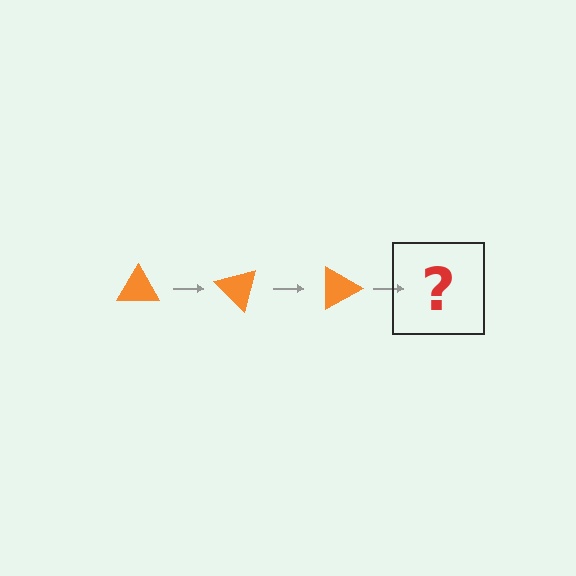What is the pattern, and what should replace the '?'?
The pattern is that the triangle rotates 45 degrees each step. The '?' should be an orange triangle rotated 135 degrees.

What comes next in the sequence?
The next element should be an orange triangle rotated 135 degrees.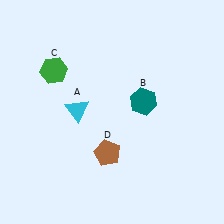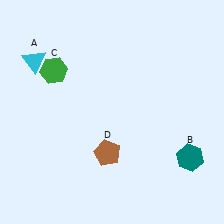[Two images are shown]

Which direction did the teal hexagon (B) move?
The teal hexagon (B) moved down.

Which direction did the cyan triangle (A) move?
The cyan triangle (A) moved up.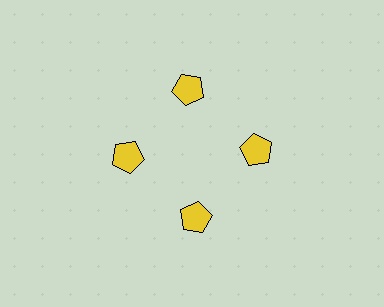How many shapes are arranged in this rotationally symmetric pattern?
There are 4 shapes, arranged in 4 groups of 1.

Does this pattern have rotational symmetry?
Yes, this pattern has 4-fold rotational symmetry. It looks the same after rotating 90 degrees around the center.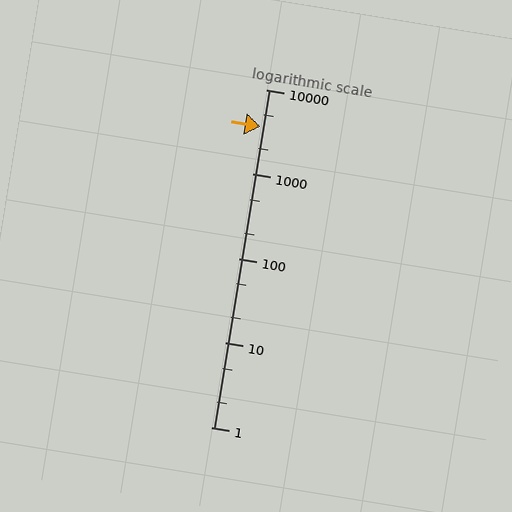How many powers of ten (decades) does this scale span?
The scale spans 4 decades, from 1 to 10000.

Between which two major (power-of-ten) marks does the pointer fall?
The pointer is between 1000 and 10000.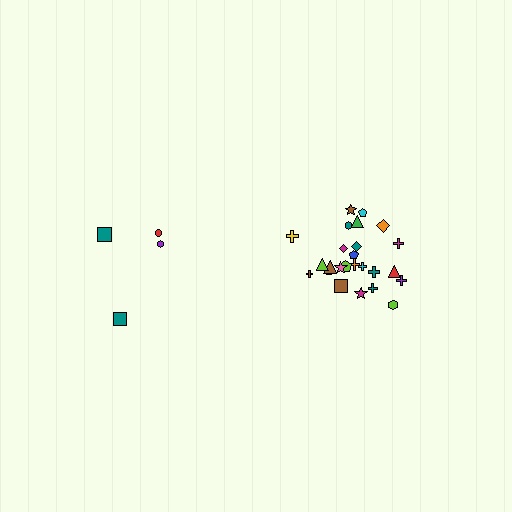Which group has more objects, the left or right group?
The right group.